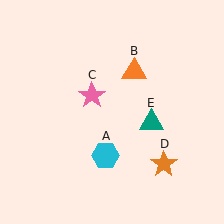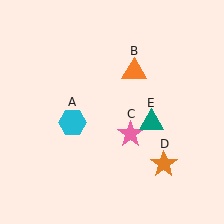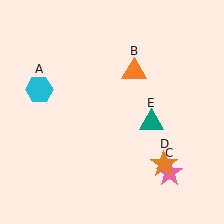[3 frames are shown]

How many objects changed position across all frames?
2 objects changed position: cyan hexagon (object A), pink star (object C).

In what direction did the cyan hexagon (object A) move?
The cyan hexagon (object A) moved up and to the left.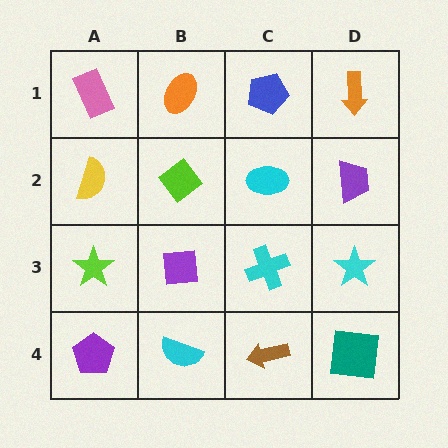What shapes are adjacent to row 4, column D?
A cyan star (row 3, column D), a brown arrow (row 4, column C).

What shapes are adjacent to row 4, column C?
A cyan cross (row 3, column C), a cyan semicircle (row 4, column B), a teal square (row 4, column D).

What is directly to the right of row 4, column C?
A teal square.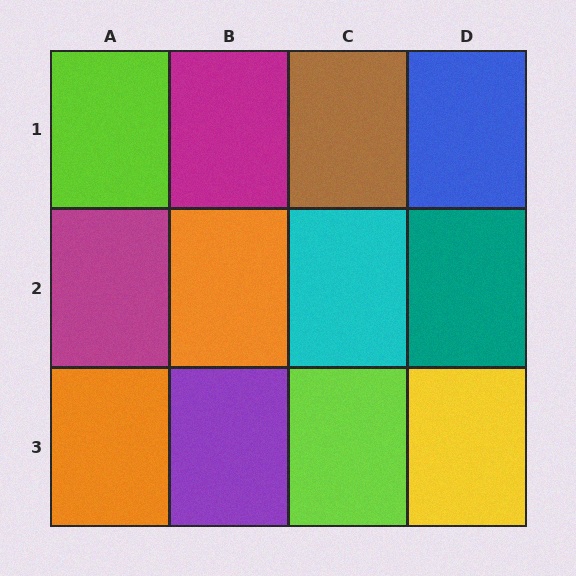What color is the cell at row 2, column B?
Orange.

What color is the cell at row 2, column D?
Teal.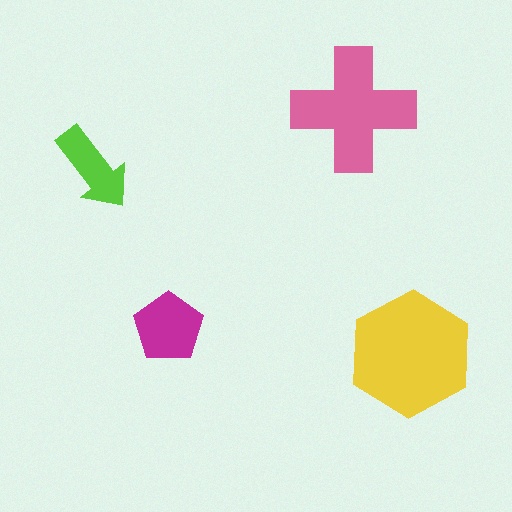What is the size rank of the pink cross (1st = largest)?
2nd.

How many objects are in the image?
There are 4 objects in the image.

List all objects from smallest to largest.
The lime arrow, the magenta pentagon, the pink cross, the yellow hexagon.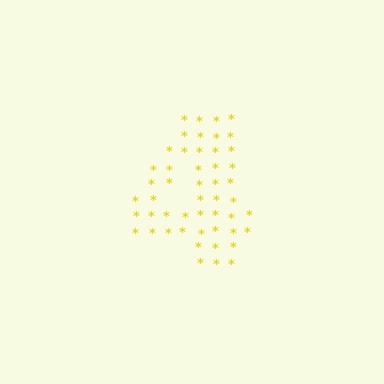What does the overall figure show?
The overall figure shows the digit 4.